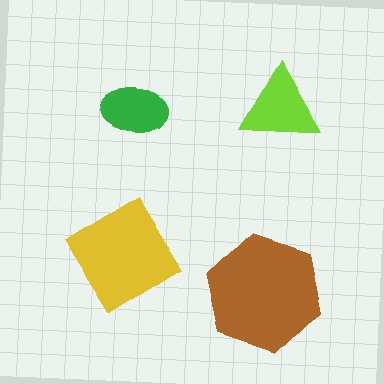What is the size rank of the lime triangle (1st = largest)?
3rd.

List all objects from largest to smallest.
The brown hexagon, the yellow diamond, the lime triangle, the green ellipse.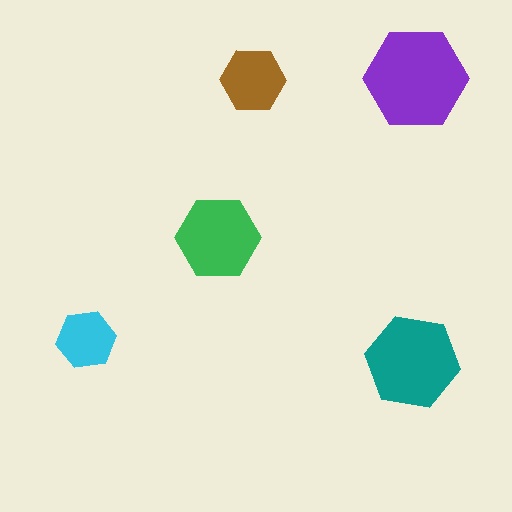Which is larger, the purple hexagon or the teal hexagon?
The purple one.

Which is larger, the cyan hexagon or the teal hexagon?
The teal one.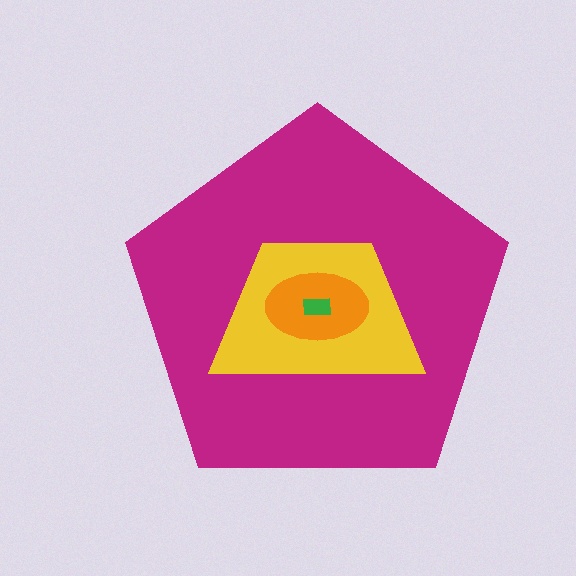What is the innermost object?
The green rectangle.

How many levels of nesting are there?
4.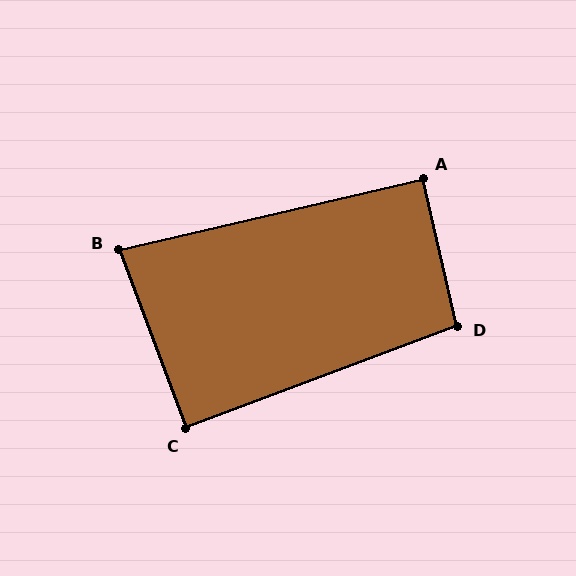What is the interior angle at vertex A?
Approximately 90 degrees (approximately right).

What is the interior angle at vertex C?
Approximately 90 degrees (approximately right).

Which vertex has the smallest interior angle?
B, at approximately 82 degrees.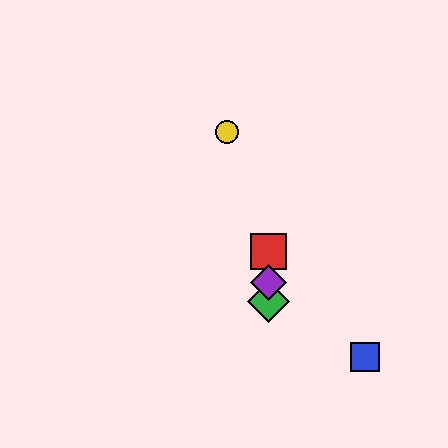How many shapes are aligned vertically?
3 shapes (the red square, the green diamond, the purple diamond) are aligned vertically.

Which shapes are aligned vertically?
The red square, the green diamond, the purple diamond are aligned vertically.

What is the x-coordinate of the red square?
The red square is at x≈269.